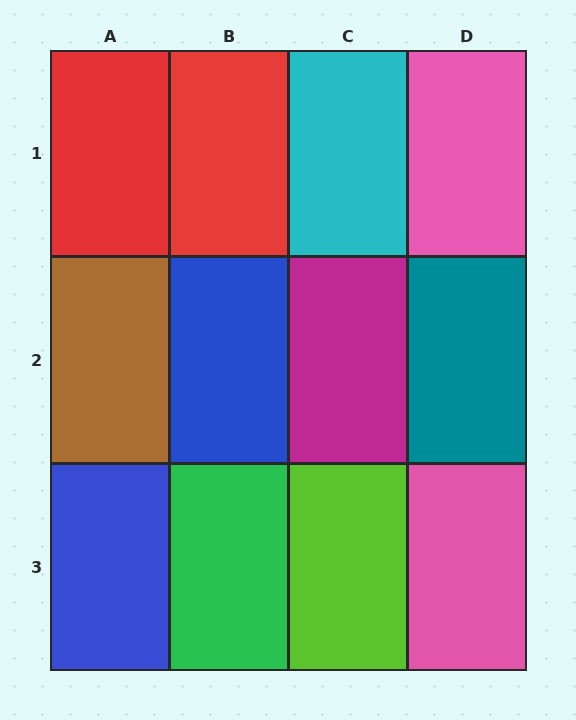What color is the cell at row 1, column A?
Red.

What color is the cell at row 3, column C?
Lime.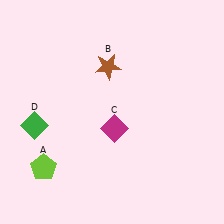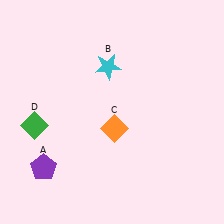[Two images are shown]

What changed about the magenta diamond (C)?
In Image 1, C is magenta. In Image 2, it changed to orange.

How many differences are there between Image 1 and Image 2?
There are 3 differences between the two images.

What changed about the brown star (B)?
In Image 1, B is brown. In Image 2, it changed to cyan.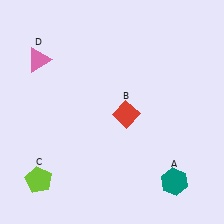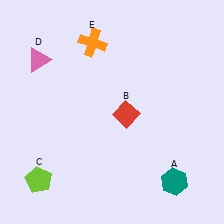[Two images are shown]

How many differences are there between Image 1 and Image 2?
There is 1 difference between the two images.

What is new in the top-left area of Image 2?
An orange cross (E) was added in the top-left area of Image 2.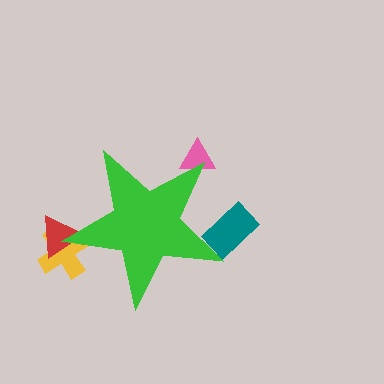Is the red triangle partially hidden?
Yes, the red triangle is partially hidden behind the green star.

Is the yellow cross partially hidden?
Yes, the yellow cross is partially hidden behind the green star.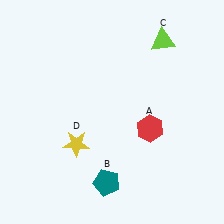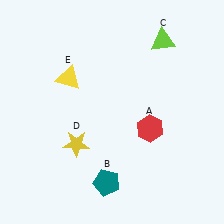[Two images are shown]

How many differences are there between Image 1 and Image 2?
There is 1 difference between the two images.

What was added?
A yellow triangle (E) was added in Image 2.